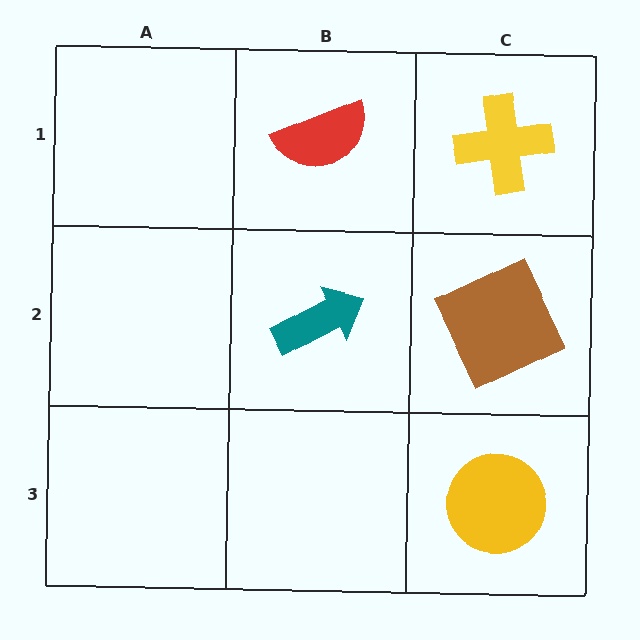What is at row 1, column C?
A yellow cross.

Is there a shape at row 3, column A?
No, that cell is empty.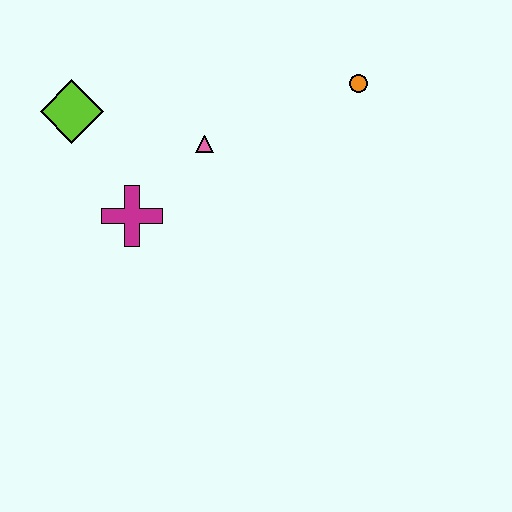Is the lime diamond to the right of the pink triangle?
No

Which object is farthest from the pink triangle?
The orange circle is farthest from the pink triangle.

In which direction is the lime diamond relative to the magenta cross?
The lime diamond is above the magenta cross.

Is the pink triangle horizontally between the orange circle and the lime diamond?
Yes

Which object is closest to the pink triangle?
The magenta cross is closest to the pink triangle.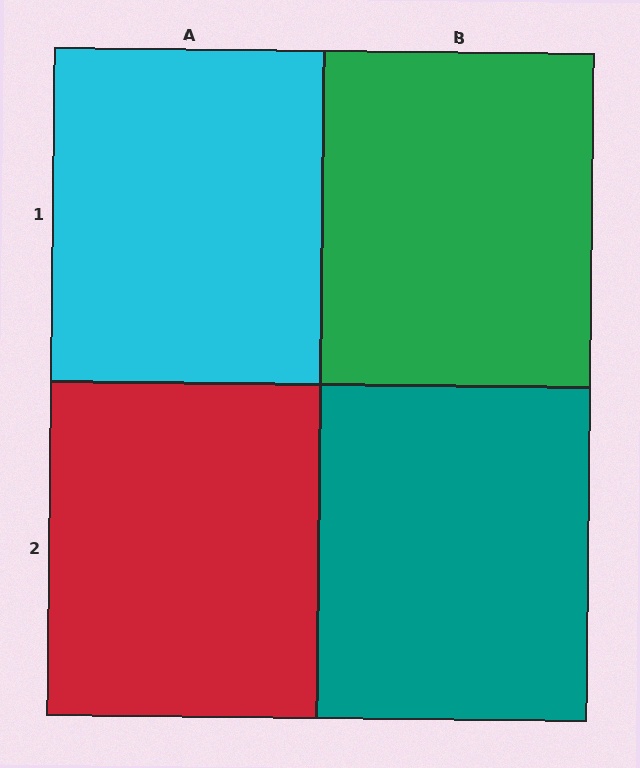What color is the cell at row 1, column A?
Cyan.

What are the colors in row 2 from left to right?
Red, teal.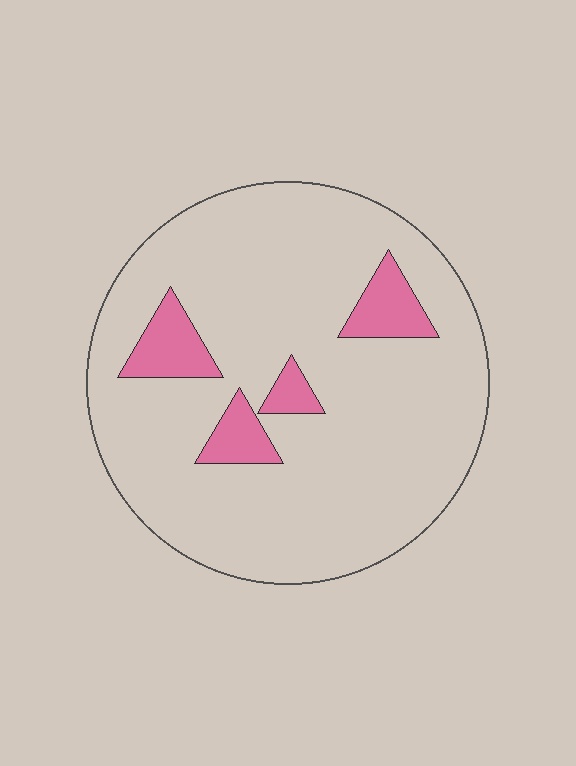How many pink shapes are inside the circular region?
4.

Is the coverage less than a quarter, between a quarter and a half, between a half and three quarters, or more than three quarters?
Less than a quarter.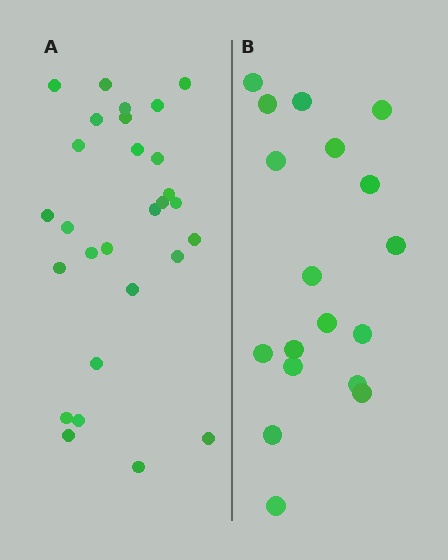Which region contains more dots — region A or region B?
Region A (the left region) has more dots.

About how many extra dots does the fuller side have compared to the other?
Region A has roughly 10 or so more dots than region B.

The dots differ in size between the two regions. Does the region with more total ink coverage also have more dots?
No. Region B has more total ink coverage because its dots are larger, but region A actually contains more individual dots. Total area can be misleading — the number of items is what matters here.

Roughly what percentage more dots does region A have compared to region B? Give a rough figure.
About 55% more.